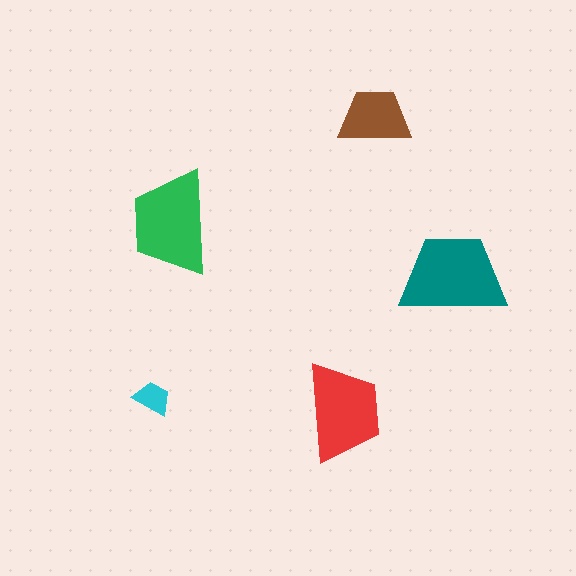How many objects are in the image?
There are 5 objects in the image.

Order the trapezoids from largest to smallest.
the teal one, the green one, the red one, the brown one, the cyan one.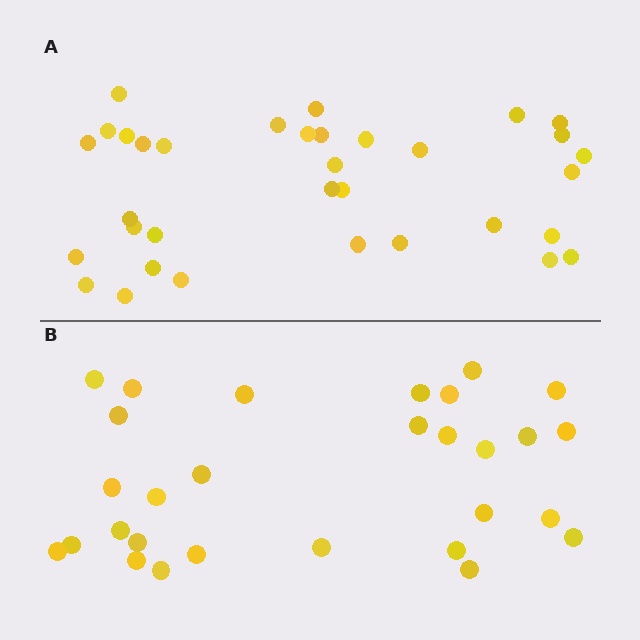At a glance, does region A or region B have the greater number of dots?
Region A (the top region) has more dots.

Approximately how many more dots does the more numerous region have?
Region A has about 5 more dots than region B.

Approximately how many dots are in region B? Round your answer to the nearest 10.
About 30 dots. (The exact count is 29, which rounds to 30.)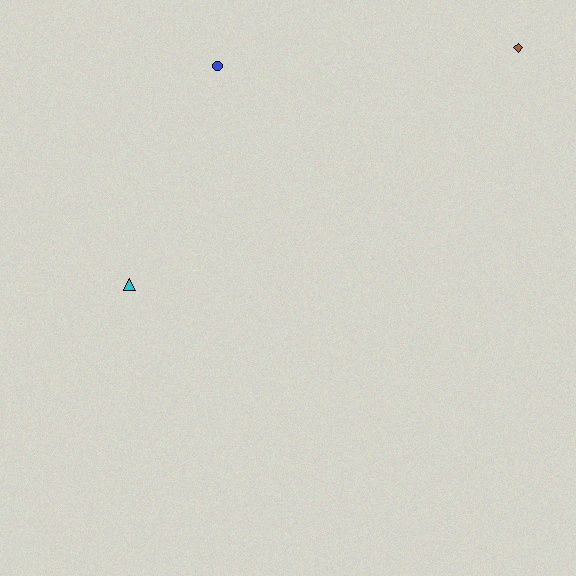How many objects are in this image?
There are 3 objects.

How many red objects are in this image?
There are no red objects.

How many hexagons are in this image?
There are no hexagons.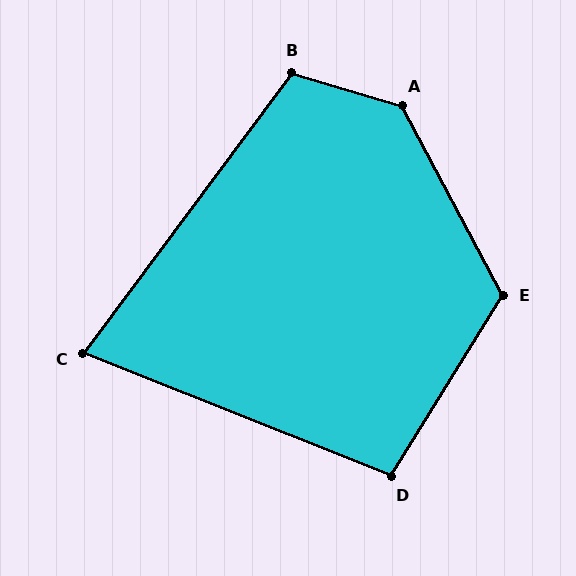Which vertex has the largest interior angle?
A, at approximately 135 degrees.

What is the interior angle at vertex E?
Approximately 120 degrees (obtuse).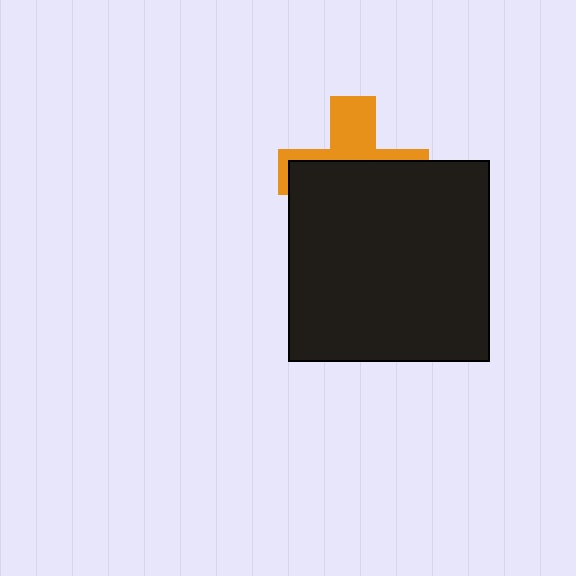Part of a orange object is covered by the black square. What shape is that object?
It is a cross.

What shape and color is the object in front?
The object in front is a black square.